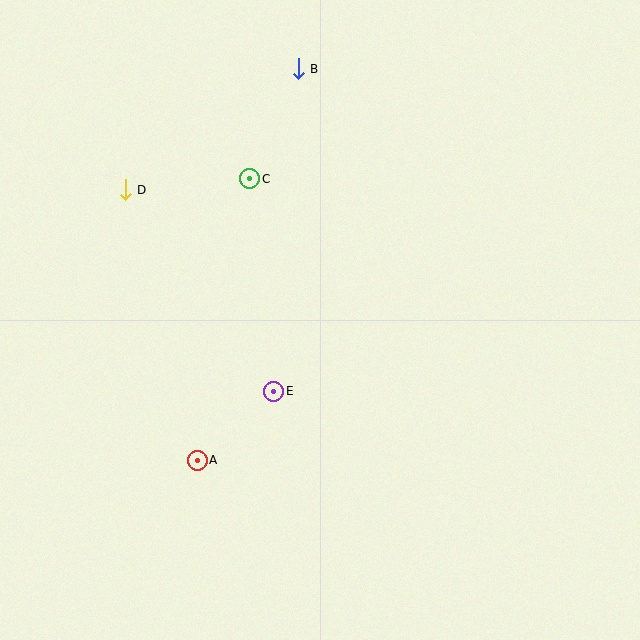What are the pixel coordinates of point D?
Point D is at (125, 190).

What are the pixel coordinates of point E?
Point E is at (274, 391).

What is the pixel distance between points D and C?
The distance between D and C is 125 pixels.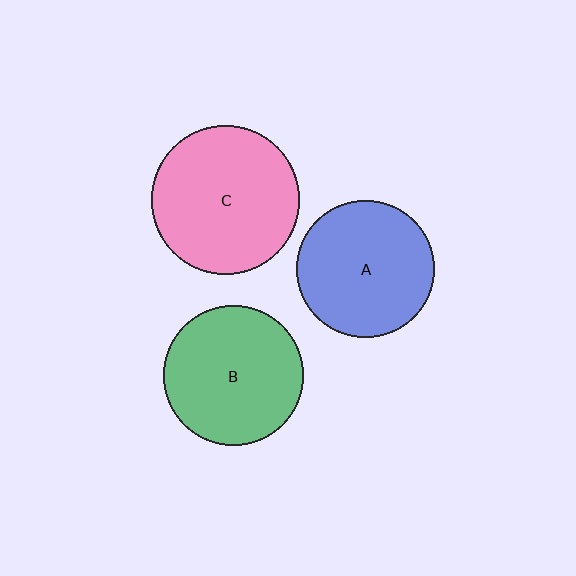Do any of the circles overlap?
No, none of the circles overlap.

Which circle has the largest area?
Circle C (pink).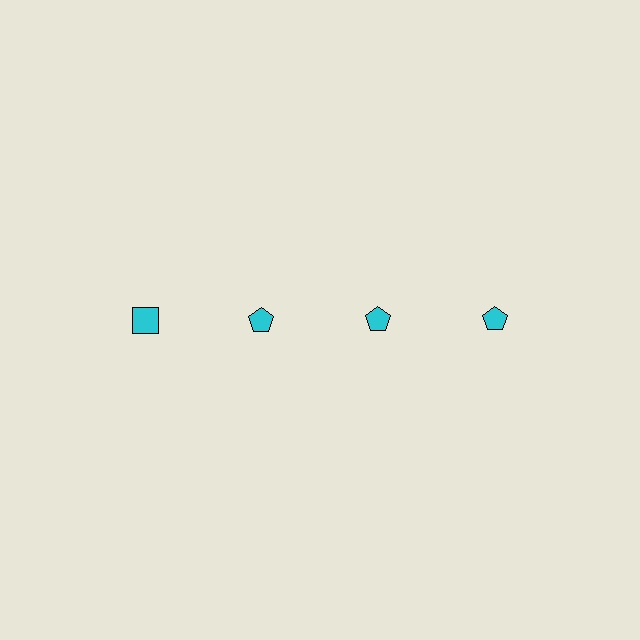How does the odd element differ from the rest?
It has a different shape: square instead of pentagon.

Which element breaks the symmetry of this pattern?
The cyan square in the top row, leftmost column breaks the symmetry. All other shapes are cyan pentagons.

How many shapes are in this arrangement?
There are 4 shapes arranged in a grid pattern.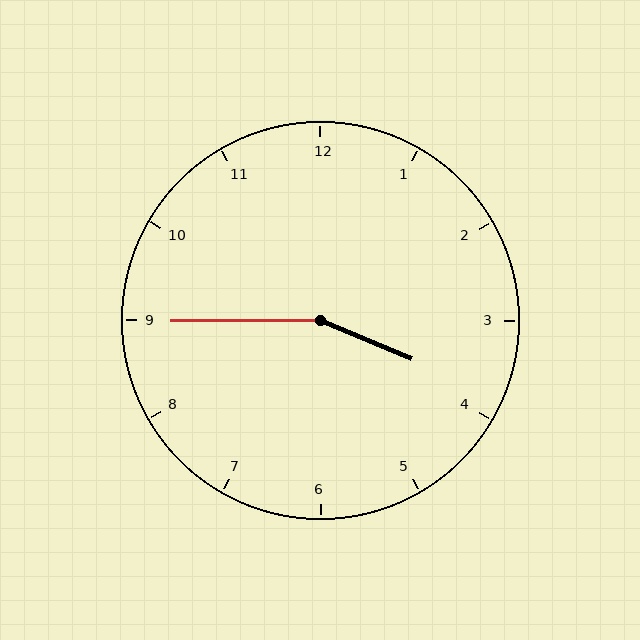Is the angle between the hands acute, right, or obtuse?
It is obtuse.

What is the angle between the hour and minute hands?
Approximately 158 degrees.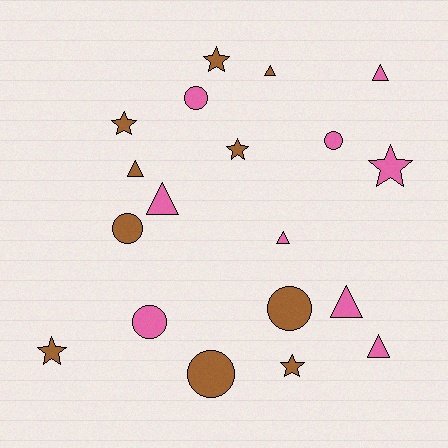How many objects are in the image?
There are 19 objects.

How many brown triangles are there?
There are 2 brown triangles.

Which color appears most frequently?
Brown, with 10 objects.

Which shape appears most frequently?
Triangle, with 7 objects.